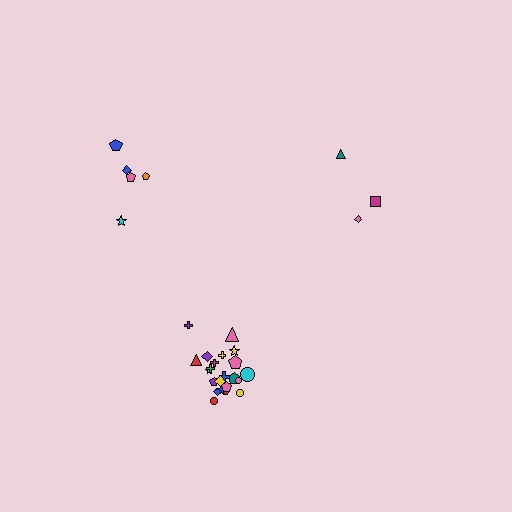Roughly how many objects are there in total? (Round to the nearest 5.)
Roughly 30 objects in total.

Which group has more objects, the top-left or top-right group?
The top-left group.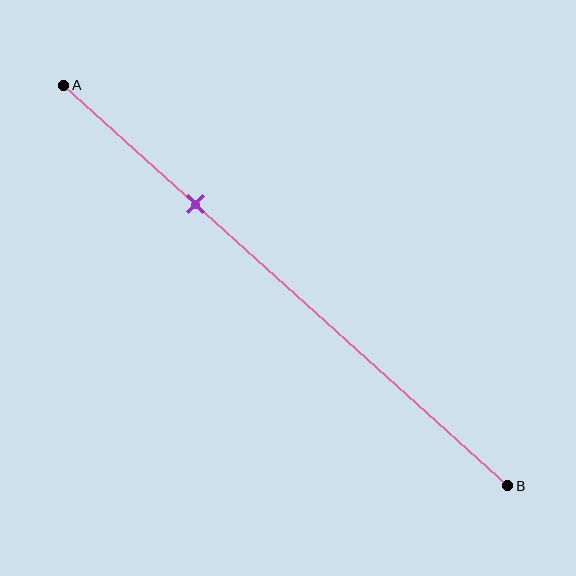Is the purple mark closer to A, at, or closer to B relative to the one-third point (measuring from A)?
The purple mark is closer to point A than the one-third point of segment AB.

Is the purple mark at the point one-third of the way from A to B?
No, the mark is at about 30% from A, not at the 33% one-third point.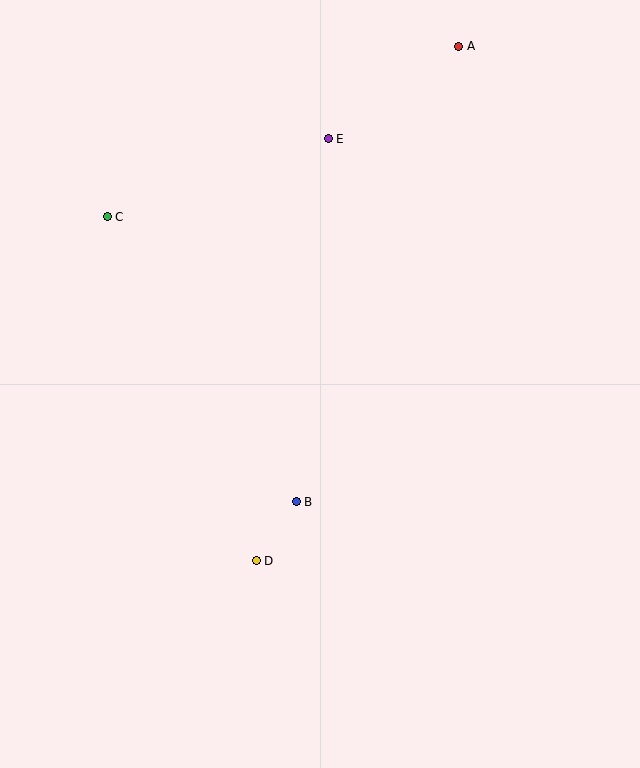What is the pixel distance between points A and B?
The distance between A and B is 483 pixels.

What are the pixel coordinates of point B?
Point B is at (296, 502).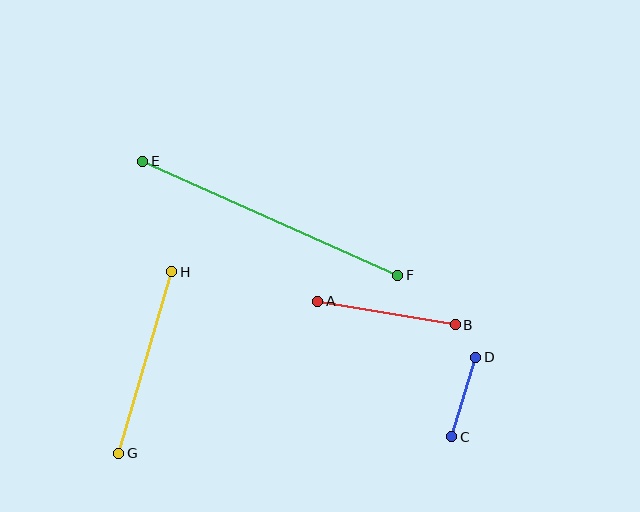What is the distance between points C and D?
The distance is approximately 83 pixels.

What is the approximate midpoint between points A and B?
The midpoint is at approximately (386, 313) pixels.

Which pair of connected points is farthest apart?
Points E and F are farthest apart.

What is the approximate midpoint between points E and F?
The midpoint is at approximately (270, 218) pixels.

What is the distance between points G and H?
The distance is approximately 189 pixels.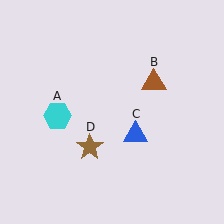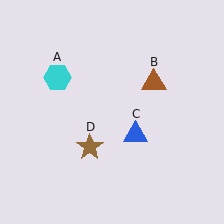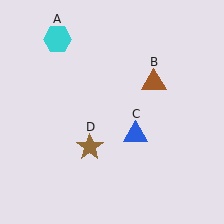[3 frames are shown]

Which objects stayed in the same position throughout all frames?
Brown triangle (object B) and blue triangle (object C) and brown star (object D) remained stationary.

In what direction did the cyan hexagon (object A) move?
The cyan hexagon (object A) moved up.